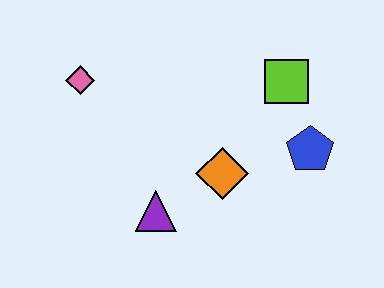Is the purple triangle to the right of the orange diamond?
No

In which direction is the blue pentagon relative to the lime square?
The blue pentagon is below the lime square.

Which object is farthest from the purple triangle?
The lime square is farthest from the purple triangle.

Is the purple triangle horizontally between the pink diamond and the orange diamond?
Yes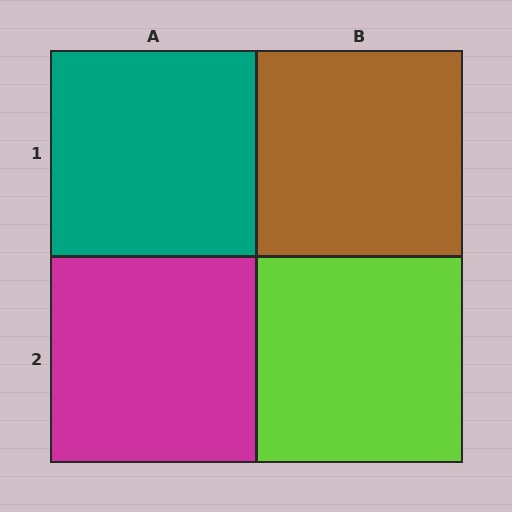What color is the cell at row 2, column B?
Lime.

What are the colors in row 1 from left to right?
Teal, brown.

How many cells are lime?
1 cell is lime.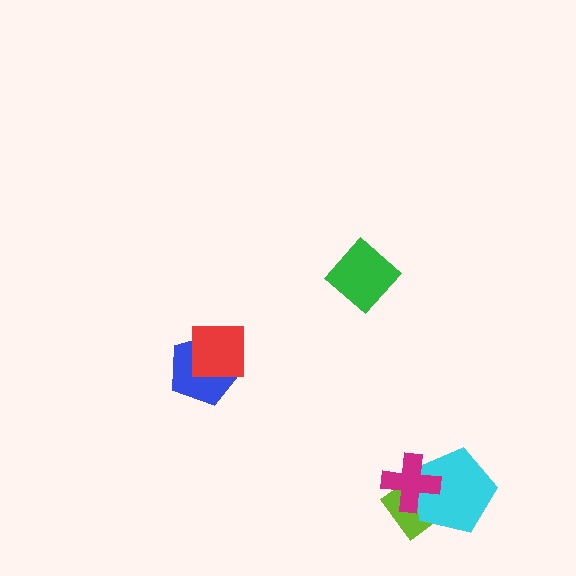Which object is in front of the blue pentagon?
The red square is in front of the blue pentagon.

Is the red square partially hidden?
No, no other shape covers it.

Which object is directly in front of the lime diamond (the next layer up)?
The cyan pentagon is directly in front of the lime diamond.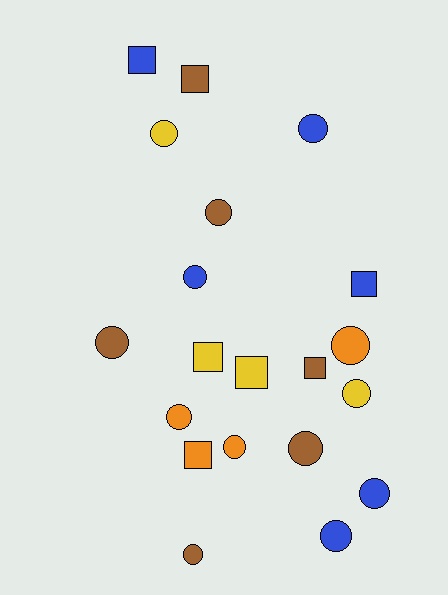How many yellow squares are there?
There are 2 yellow squares.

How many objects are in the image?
There are 20 objects.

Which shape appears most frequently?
Circle, with 13 objects.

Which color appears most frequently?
Brown, with 6 objects.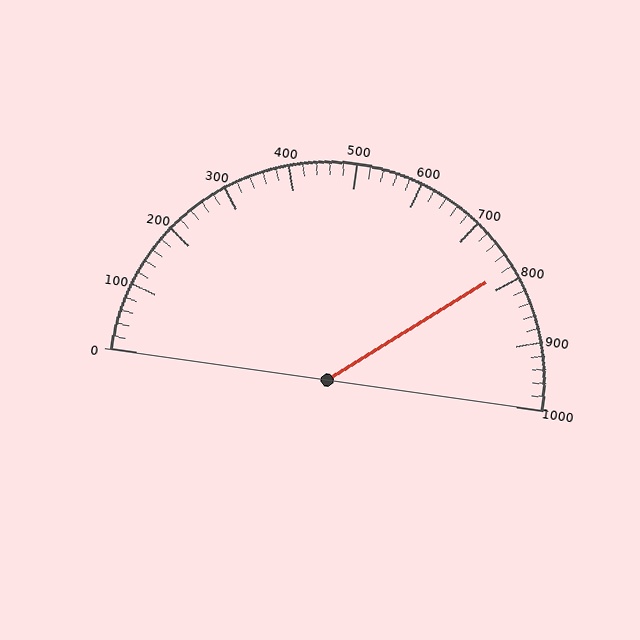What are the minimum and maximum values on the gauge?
The gauge ranges from 0 to 1000.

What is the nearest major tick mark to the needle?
The nearest major tick mark is 800.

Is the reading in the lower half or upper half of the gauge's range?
The reading is in the upper half of the range (0 to 1000).